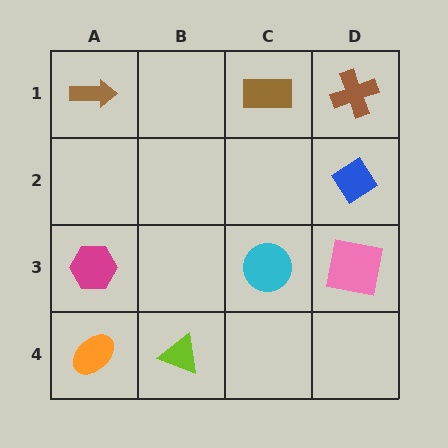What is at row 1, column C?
A brown rectangle.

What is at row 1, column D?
A brown cross.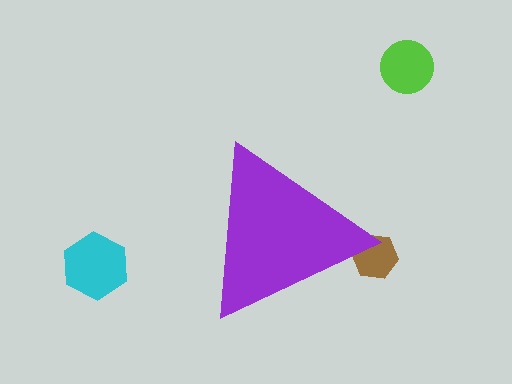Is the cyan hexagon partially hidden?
No, the cyan hexagon is fully visible.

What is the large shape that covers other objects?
A purple triangle.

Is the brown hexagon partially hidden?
Yes, the brown hexagon is partially hidden behind the purple triangle.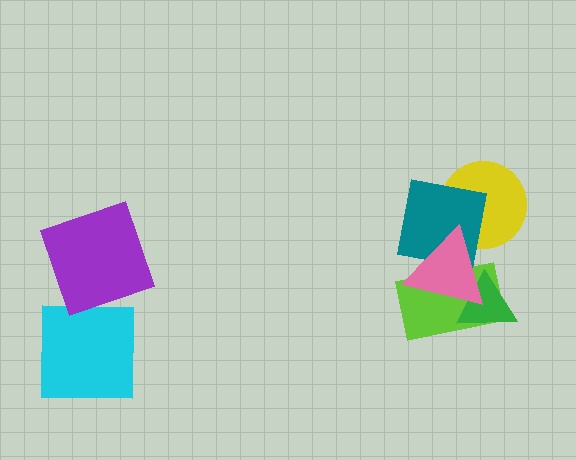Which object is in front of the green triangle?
The pink triangle is in front of the green triangle.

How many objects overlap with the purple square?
0 objects overlap with the purple square.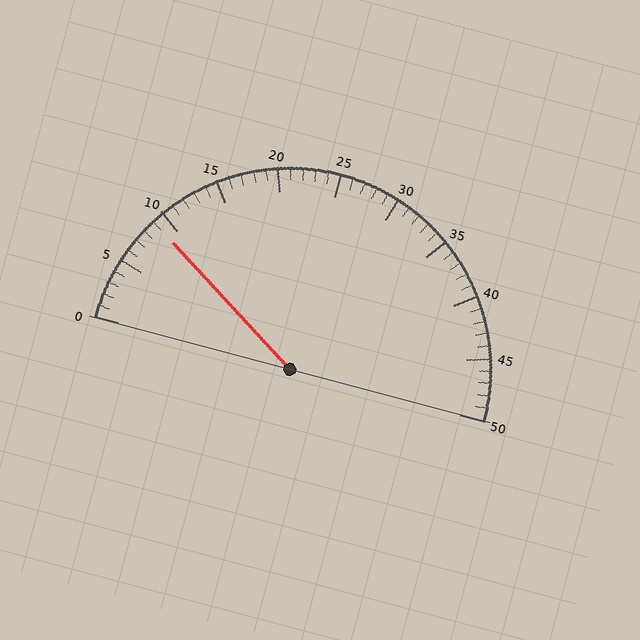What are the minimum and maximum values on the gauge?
The gauge ranges from 0 to 50.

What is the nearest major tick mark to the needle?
The nearest major tick mark is 10.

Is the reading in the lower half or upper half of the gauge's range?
The reading is in the lower half of the range (0 to 50).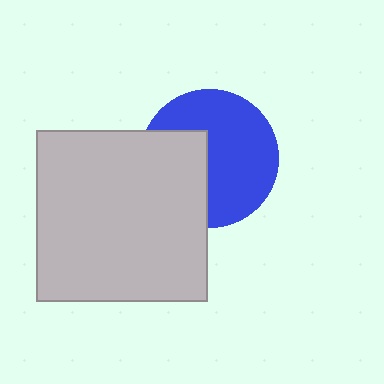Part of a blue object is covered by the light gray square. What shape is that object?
It is a circle.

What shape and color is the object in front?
The object in front is a light gray square.